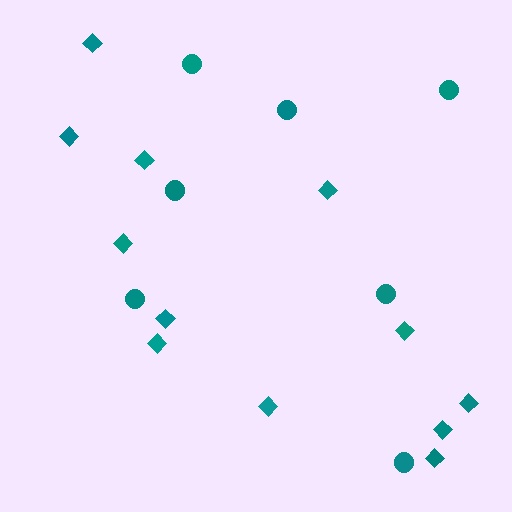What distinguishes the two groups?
There are 2 groups: one group of diamonds (12) and one group of circles (7).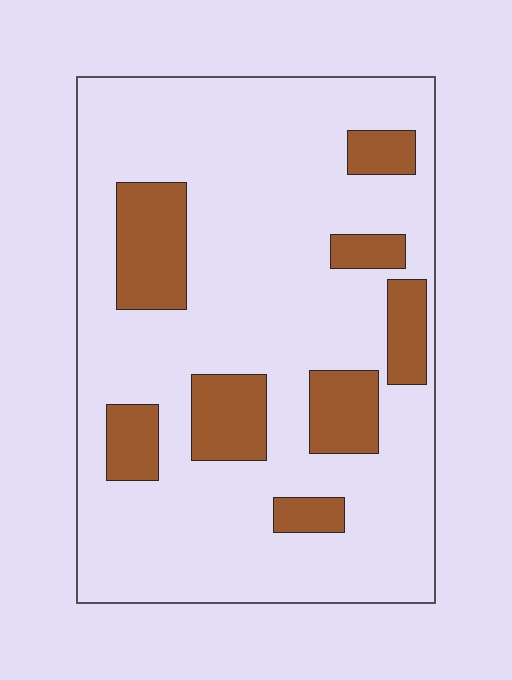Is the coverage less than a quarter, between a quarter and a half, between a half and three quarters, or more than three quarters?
Less than a quarter.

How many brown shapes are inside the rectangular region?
8.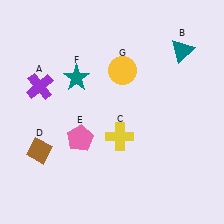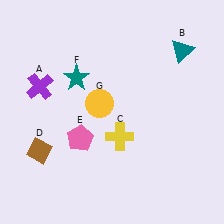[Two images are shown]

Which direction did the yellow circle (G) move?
The yellow circle (G) moved down.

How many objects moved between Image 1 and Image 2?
1 object moved between the two images.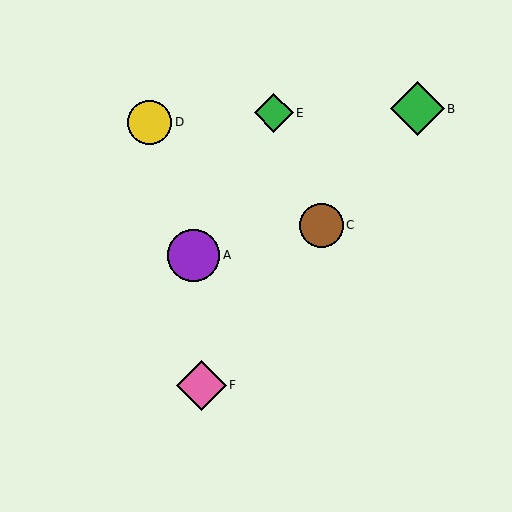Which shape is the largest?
The green diamond (labeled B) is the largest.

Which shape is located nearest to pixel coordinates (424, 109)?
The green diamond (labeled B) at (417, 109) is nearest to that location.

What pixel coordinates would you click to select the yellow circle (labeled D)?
Click at (150, 122) to select the yellow circle D.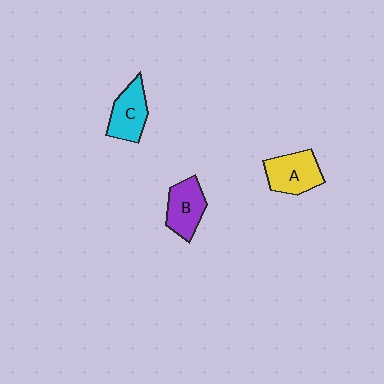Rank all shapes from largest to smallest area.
From largest to smallest: A (yellow), C (cyan), B (purple).